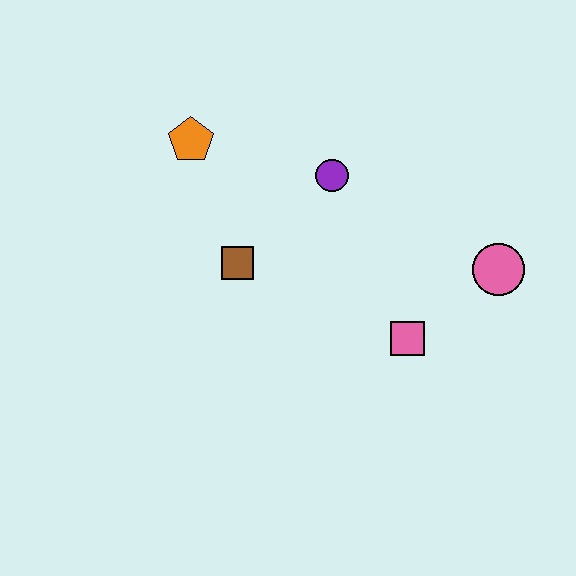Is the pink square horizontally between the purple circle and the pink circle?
Yes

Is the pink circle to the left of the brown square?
No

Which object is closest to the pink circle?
The pink square is closest to the pink circle.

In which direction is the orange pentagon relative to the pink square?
The orange pentagon is to the left of the pink square.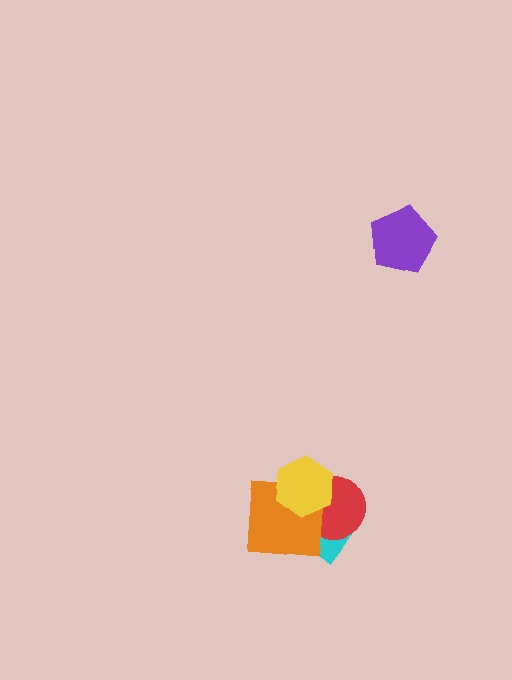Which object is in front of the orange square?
The yellow hexagon is in front of the orange square.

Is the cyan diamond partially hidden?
Yes, it is partially covered by another shape.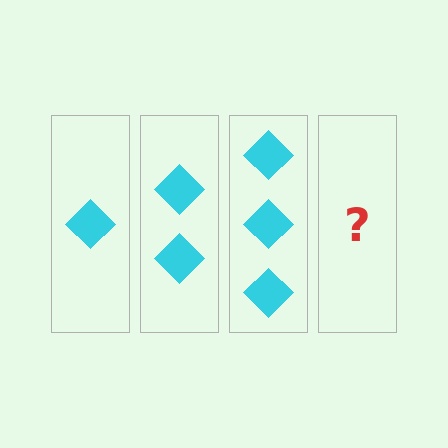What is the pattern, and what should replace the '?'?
The pattern is that each step adds one more diamond. The '?' should be 4 diamonds.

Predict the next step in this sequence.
The next step is 4 diamonds.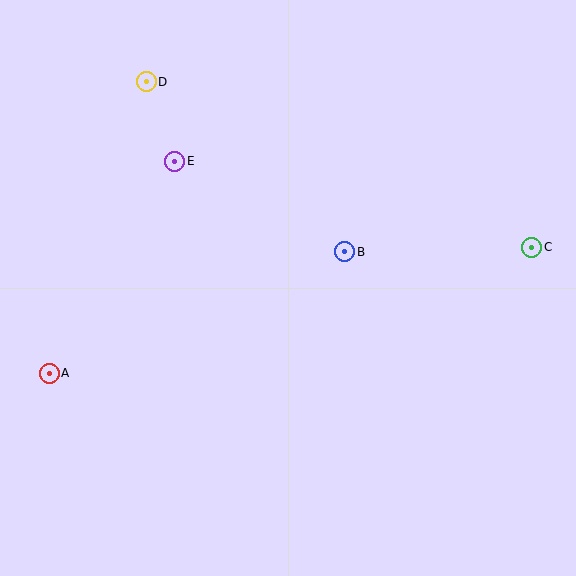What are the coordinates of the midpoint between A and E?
The midpoint between A and E is at (112, 267).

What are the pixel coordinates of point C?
Point C is at (532, 247).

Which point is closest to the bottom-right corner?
Point C is closest to the bottom-right corner.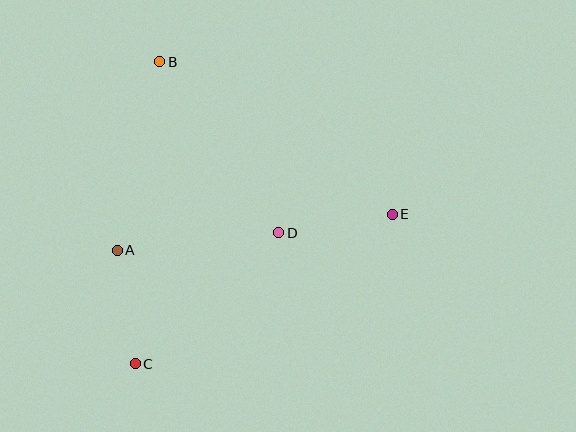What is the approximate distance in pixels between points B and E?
The distance between B and E is approximately 278 pixels.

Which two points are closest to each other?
Points A and C are closest to each other.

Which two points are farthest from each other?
Points B and C are farthest from each other.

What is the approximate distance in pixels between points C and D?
The distance between C and D is approximately 194 pixels.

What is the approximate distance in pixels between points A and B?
The distance between A and B is approximately 193 pixels.